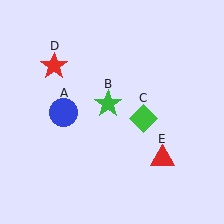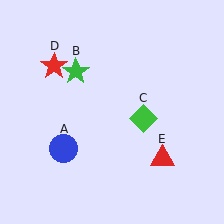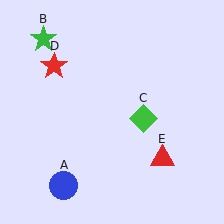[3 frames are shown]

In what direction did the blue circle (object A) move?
The blue circle (object A) moved down.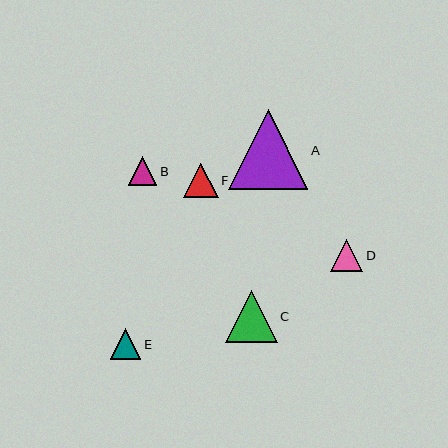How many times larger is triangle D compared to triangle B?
Triangle D is approximately 1.1 times the size of triangle B.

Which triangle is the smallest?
Triangle B is the smallest with a size of approximately 28 pixels.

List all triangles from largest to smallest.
From largest to smallest: A, C, F, D, E, B.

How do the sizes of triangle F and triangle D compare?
Triangle F and triangle D are approximately the same size.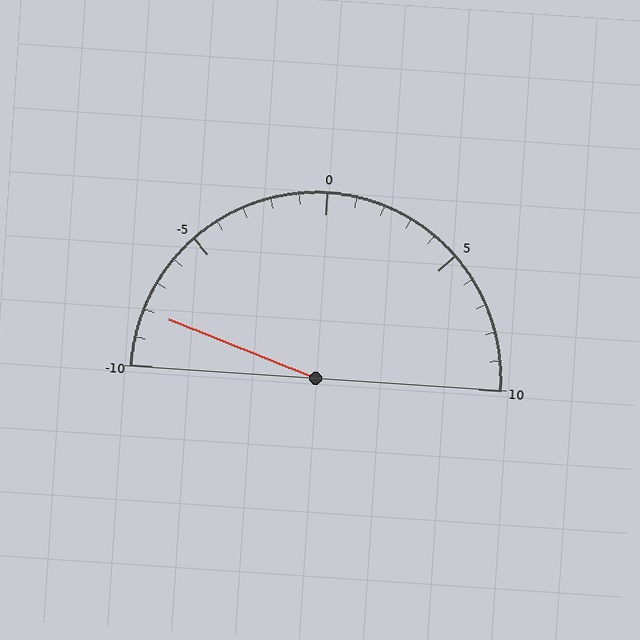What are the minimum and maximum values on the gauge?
The gauge ranges from -10 to 10.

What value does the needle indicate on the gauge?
The needle indicates approximately -8.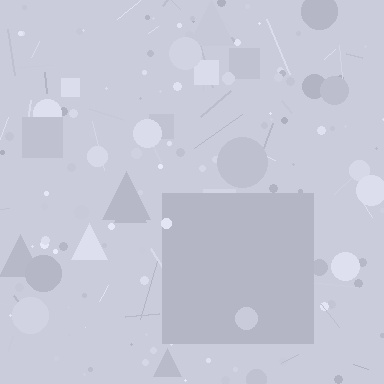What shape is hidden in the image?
A square is hidden in the image.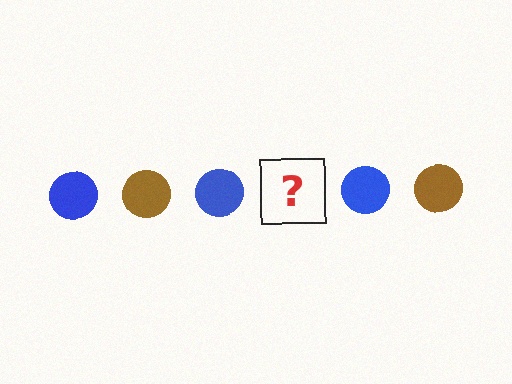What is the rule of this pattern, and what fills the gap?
The rule is that the pattern cycles through blue, brown circles. The gap should be filled with a brown circle.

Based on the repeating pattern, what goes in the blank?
The blank should be a brown circle.